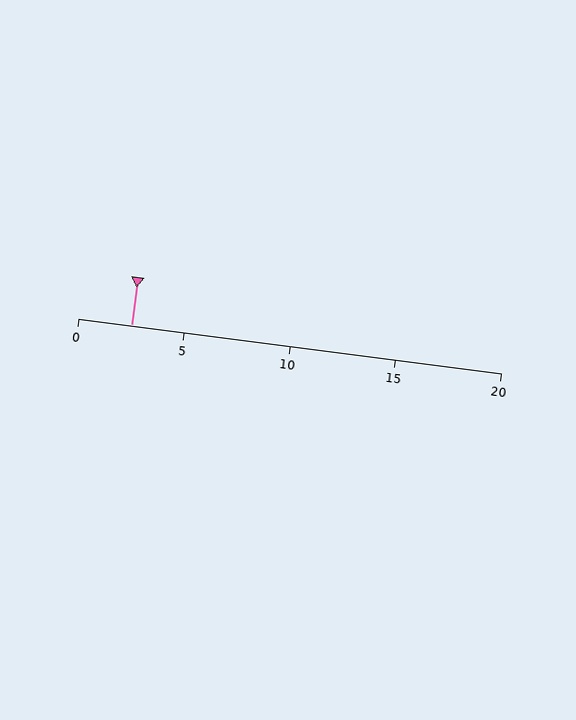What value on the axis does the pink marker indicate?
The marker indicates approximately 2.5.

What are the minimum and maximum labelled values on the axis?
The axis runs from 0 to 20.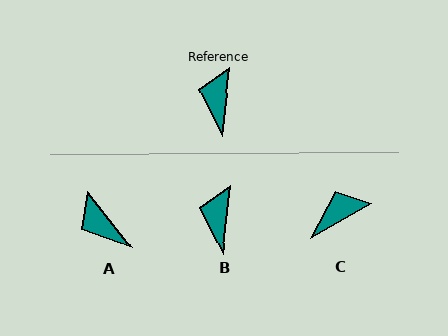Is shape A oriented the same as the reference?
No, it is off by about 45 degrees.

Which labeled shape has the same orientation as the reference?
B.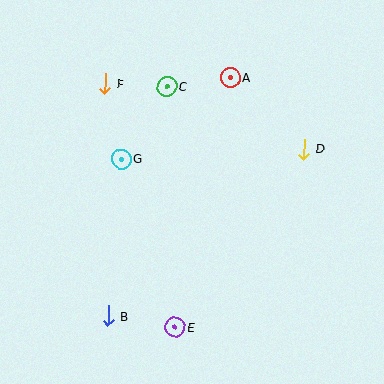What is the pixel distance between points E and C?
The distance between E and C is 241 pixels.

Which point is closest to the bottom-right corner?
Point E is closest to the bottom-right corner.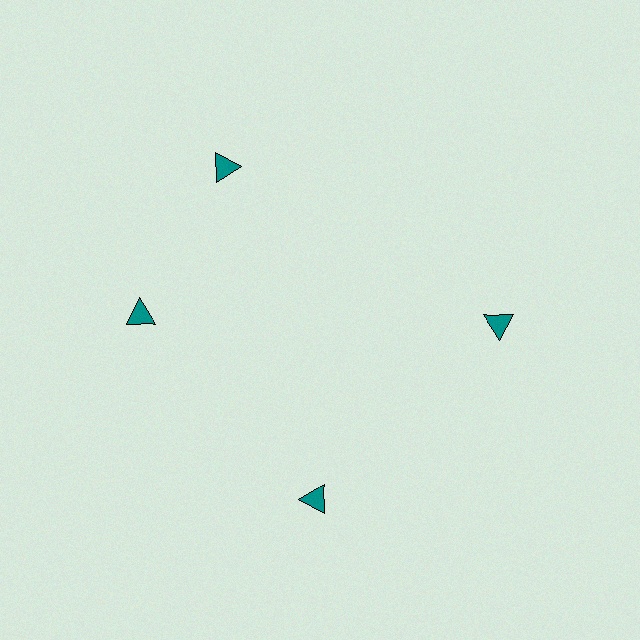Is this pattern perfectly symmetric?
No. The 4 teal triangles are arranged in a ring, but one element near the 12 o'clock position is rotated out of alignment along the ring, breaking the 4-fold rotational symmetry.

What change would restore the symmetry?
The symmetry would be restored by rotating it back into even spacing with its neighbors so that all 4 triangles sit at equal angles and equal distance from the center.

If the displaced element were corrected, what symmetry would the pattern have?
It would have 4-fold rotational symmetry — the pattern would map onto itself every 90 degrees.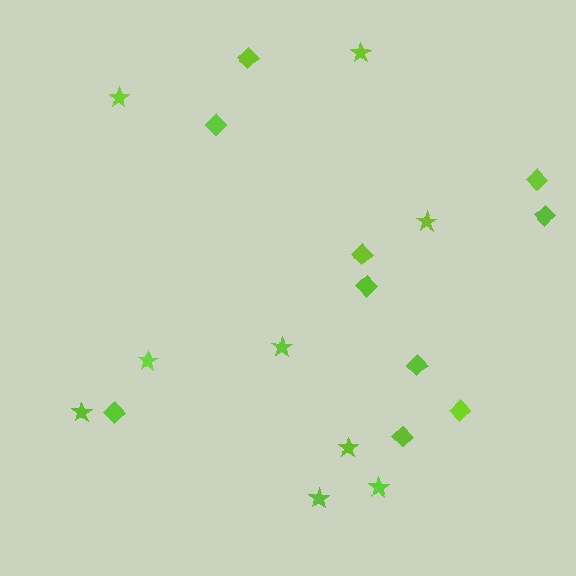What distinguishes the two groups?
There are 2 groups: one group of diamonds (10) and one group of stars (9).